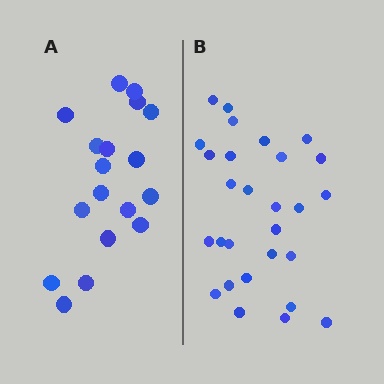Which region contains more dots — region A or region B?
Region B (the right region) has more dots.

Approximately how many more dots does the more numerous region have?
Region B has roughly 10 or so more dots than region A.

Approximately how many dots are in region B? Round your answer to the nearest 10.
About 30 dots. (The exact count is 28, which rounds to 30.)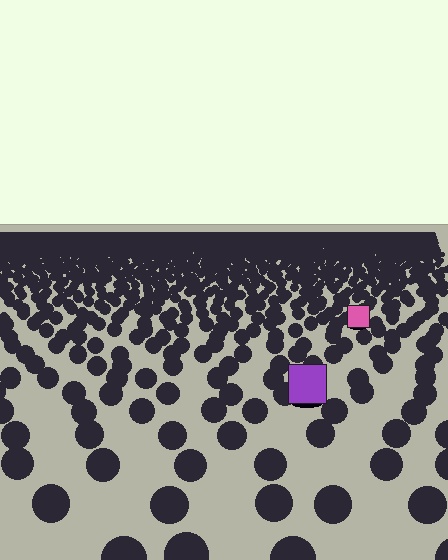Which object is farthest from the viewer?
The pink square is farthest from the viewer. It appears smaller and the ground texture around it is denser.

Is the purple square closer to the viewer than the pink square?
Yes. The purple square is closer — you can tell from the texture gradient: the ground texture is coarser near it.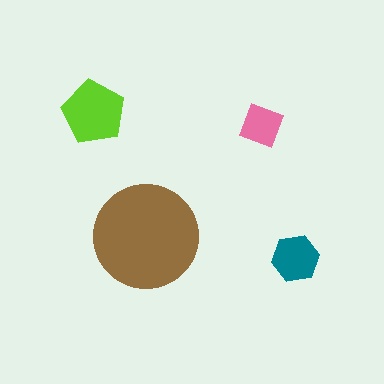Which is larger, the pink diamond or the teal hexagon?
The teal hexagon.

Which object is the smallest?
The pink diamond.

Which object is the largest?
The brown circle.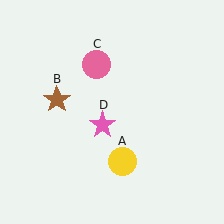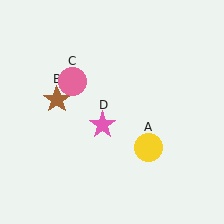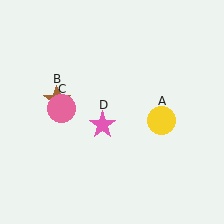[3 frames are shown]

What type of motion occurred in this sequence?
The yellow circle (object A), pink circle (object C) rotated counterclockwise around the center of the scene.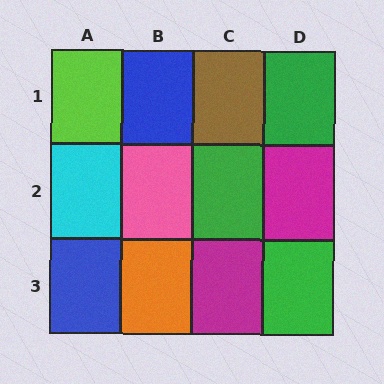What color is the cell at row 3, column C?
Magenta.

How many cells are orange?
1 cell is orange.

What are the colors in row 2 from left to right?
Cyan, pink, green, magenta.